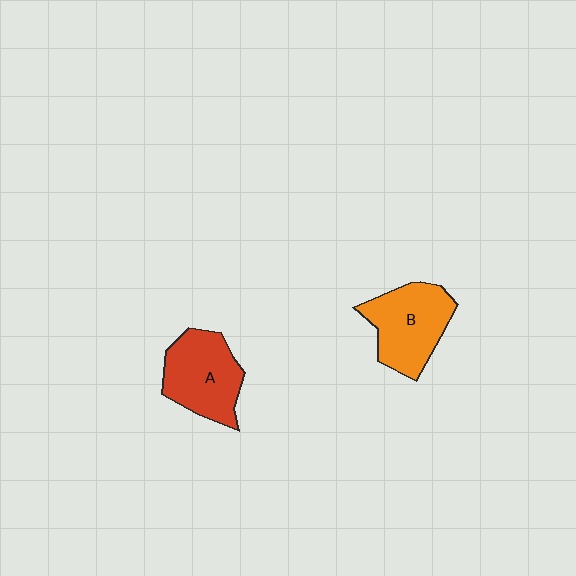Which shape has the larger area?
Shape B (orange).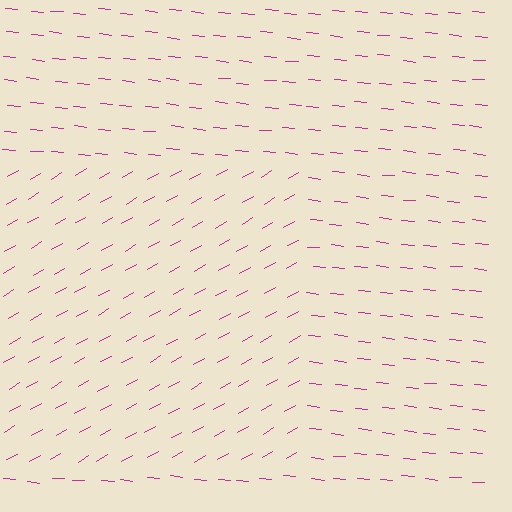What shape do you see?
I see a rectangle.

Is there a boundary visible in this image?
Yes, there is a texture boundary formed by a change in line orientation.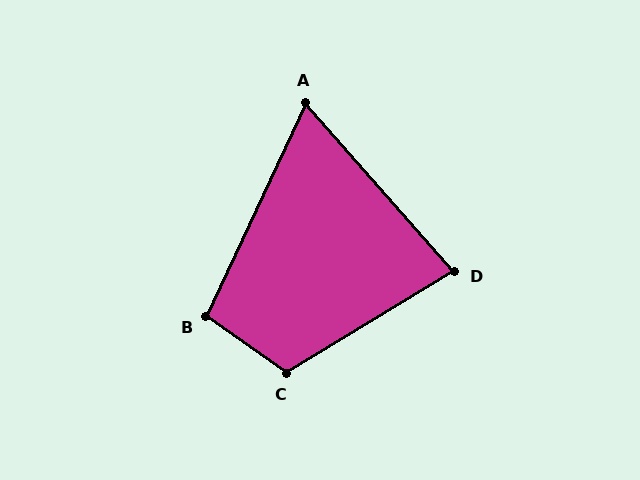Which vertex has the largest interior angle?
C, at approximately 113 degrees.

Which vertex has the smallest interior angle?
A, at approximately 67 degrees.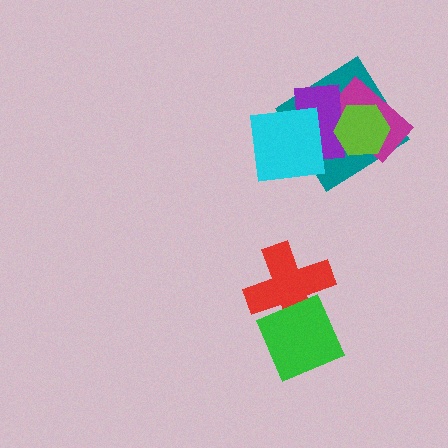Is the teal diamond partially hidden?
Yes, it is partially covered by another shape.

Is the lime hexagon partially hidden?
No, no other shape covers it.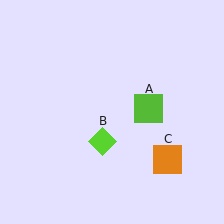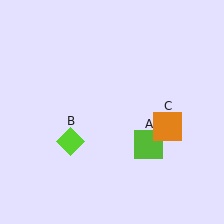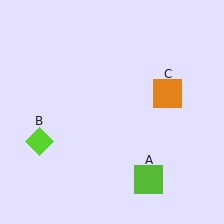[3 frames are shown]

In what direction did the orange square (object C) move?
The orange square (object C) moved up.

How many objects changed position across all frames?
3 objects changed position: lime square (object A), lime diamond (object B), orange square (object C).